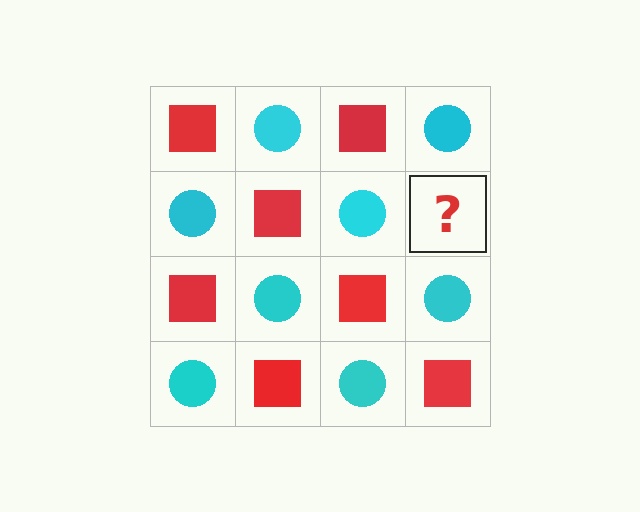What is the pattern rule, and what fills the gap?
The rule is that it alternates red square and cyan circle in a checkerboard pattern. The gap should be filled with a red square.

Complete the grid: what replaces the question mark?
The question mark should be replaced with a red square.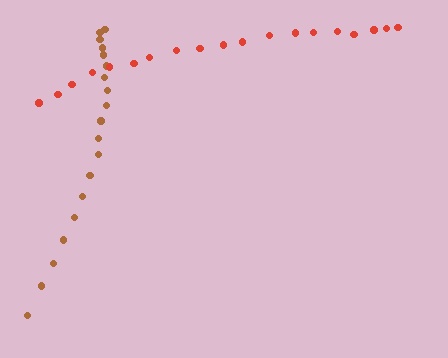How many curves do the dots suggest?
There are 2 distinct paths.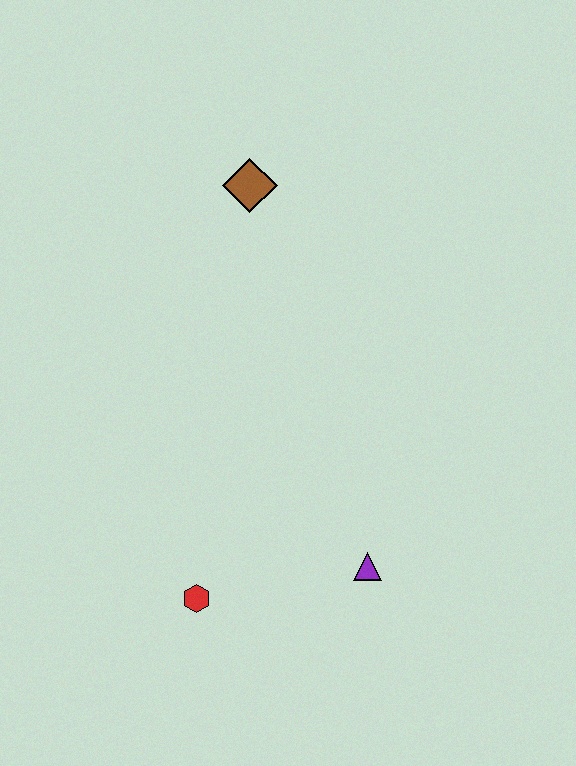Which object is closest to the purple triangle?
The red hexagon is closest to the purple triangle.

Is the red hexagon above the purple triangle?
No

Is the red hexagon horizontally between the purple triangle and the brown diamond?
No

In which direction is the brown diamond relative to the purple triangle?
The brown diamond is above the purple triangle.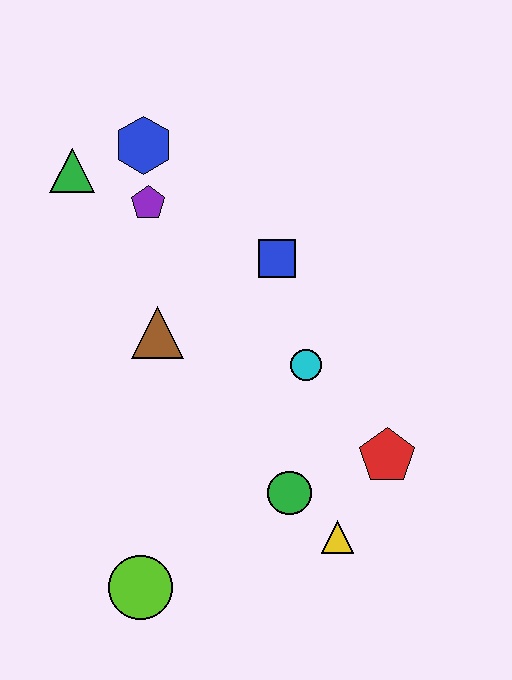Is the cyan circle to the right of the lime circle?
Yes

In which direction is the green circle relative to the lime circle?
The green circle is to the right of the lime circle.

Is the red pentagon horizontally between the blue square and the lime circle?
No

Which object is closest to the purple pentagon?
The blue hexagon is closest to the purple pentagon.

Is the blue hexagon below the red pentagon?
No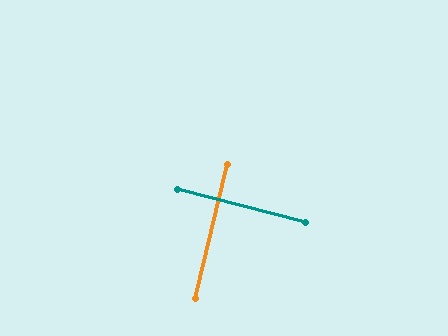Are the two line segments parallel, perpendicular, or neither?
Perpendicular — they meet at approximately 89°.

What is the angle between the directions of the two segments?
Approximately 89 degrees.